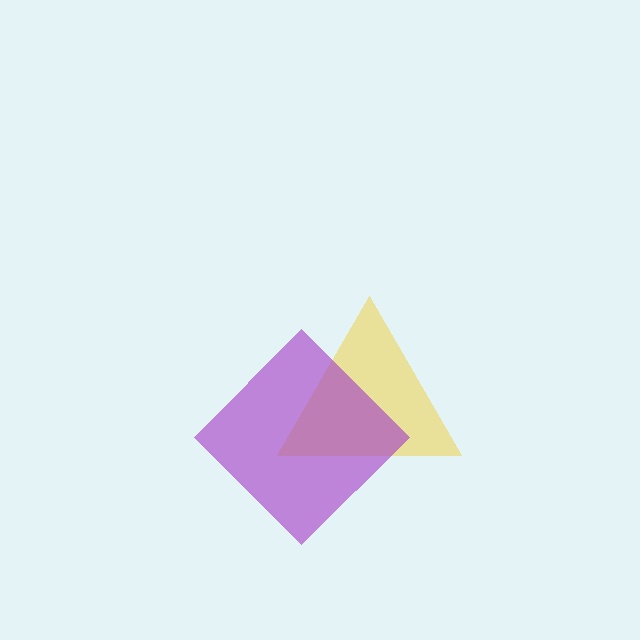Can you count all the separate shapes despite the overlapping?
Yes, there are 2 separate shapes.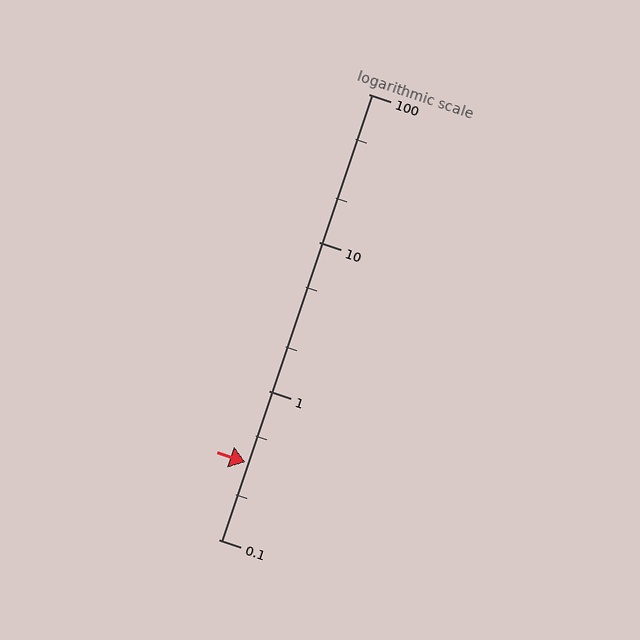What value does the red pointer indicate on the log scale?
The pointer indicates approximately 0.33.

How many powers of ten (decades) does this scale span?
The scale spans 3 decades, from 0.1 to 100.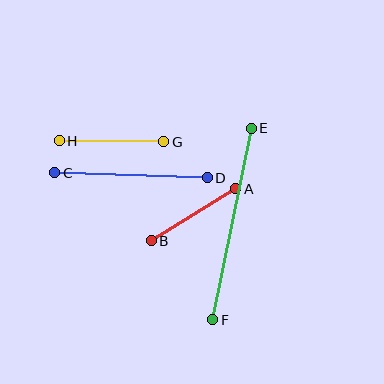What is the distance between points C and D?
The distance is approximately 152 pixels.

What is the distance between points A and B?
The distance is approximately 99 pixels.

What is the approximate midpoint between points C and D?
The midpoint is at approximately (131, 175) pixels.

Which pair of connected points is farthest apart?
Points E and F are farthest apart.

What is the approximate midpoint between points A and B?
The midpoint is at approximately (194, 215) pixels.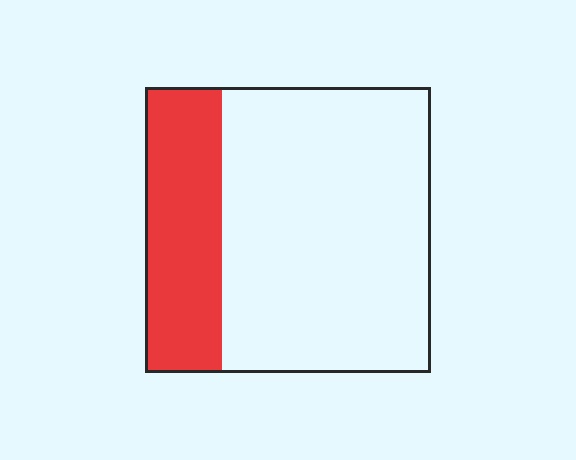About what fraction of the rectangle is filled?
About one quarter (1/4).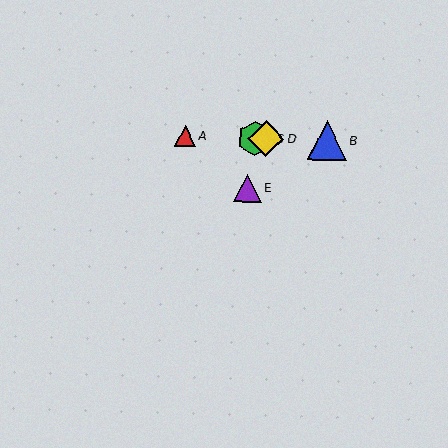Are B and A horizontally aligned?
Yes, both are at y≈140.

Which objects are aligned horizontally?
Objects A, B, C, D are aligned horizontally.